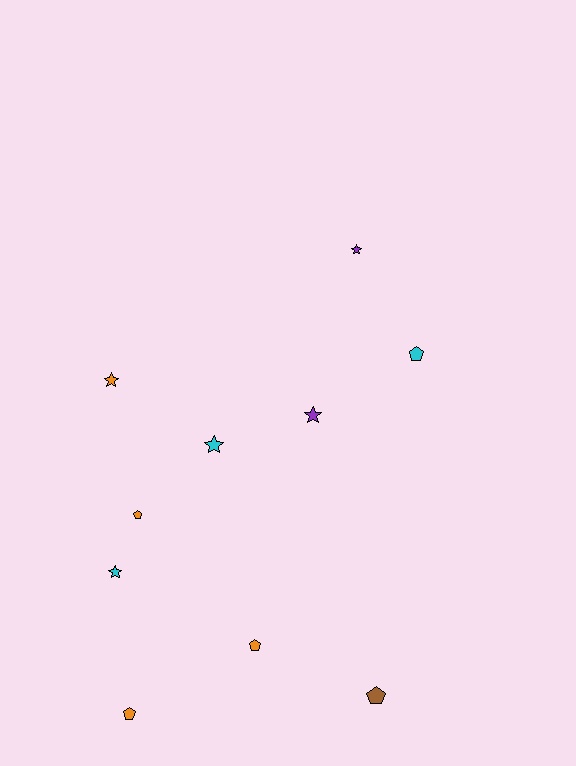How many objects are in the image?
There are 10 objects.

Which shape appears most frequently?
Pentagon, with 5 objects.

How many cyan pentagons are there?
There is 1 cyan pentagon.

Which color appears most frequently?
Orange, with 4 objects.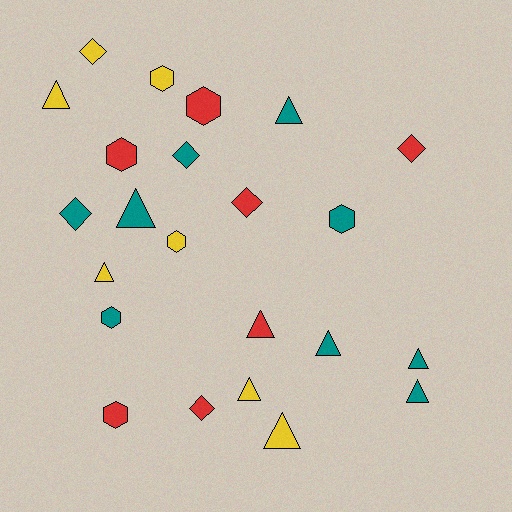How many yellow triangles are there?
There are 4 yellow triangles.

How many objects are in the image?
There are 23 objects.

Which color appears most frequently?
Teal, with 9 objects.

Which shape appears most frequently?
Triangle, with 10 objects.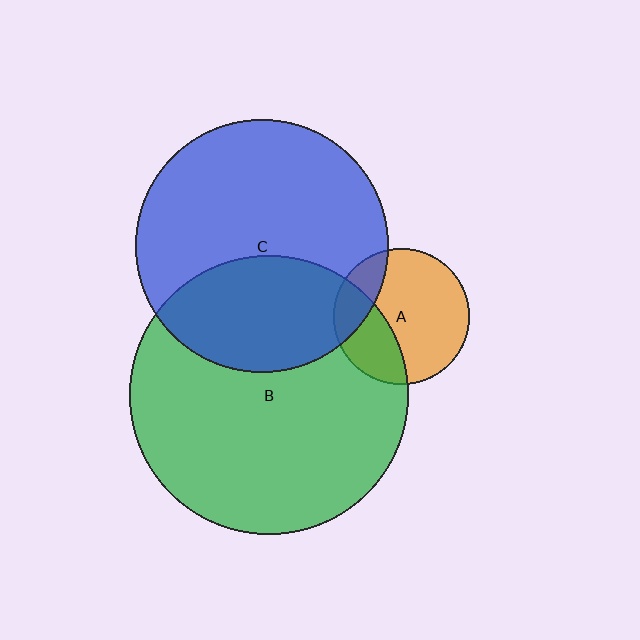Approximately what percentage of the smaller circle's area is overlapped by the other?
Approximately 20%.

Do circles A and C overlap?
Yes.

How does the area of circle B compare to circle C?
Approximately 1.2 times.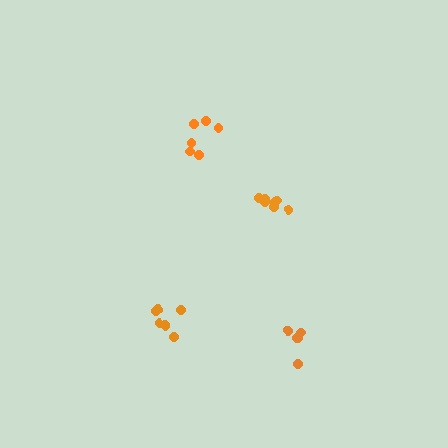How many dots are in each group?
Group 1: 5 dots, Group 2: 7 dots, Group 3: 7 dots, Group 4: 6 dots (25 total).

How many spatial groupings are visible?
There are 4 spatial groupings.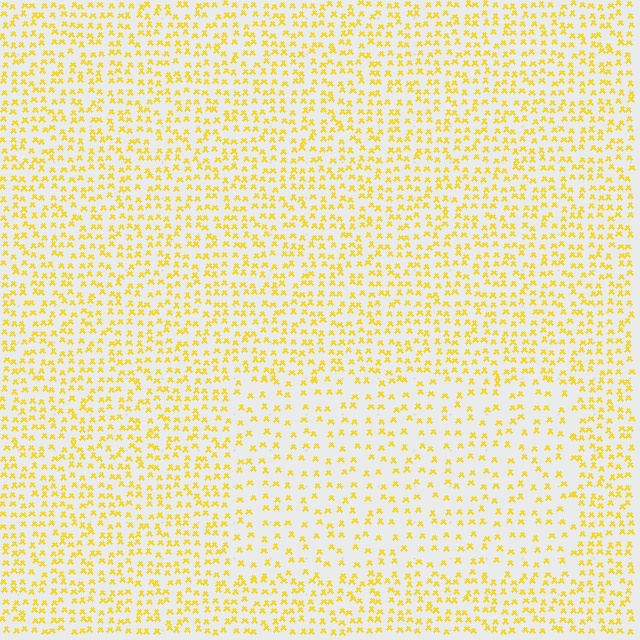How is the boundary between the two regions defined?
The boundary is defined by a change in element density (approximately 1.8x ratio). All elements are the same color, size, and shape.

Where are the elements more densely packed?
The elements are more densely packed outside the rectangle boundary.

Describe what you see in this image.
The image contains small yellow elements arranged at two different densities. A rectangle-shaped region is visible where the elements are less densely packed than the surrounding area.